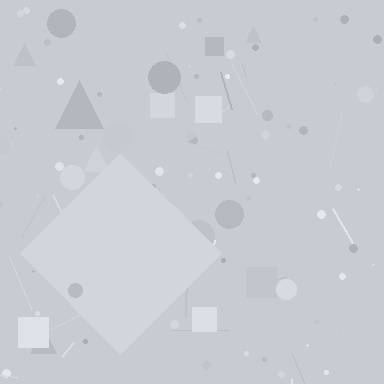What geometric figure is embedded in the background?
A diamond is embedded in the background.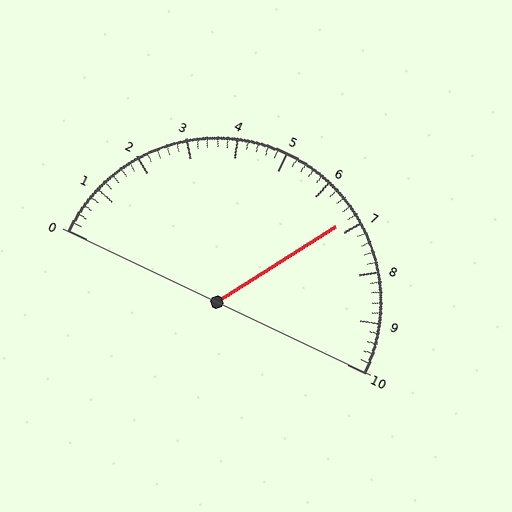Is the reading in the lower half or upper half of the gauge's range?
The reading is in the upper half of the range (0 to 10).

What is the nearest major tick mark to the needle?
The nearest major tick mark is 7.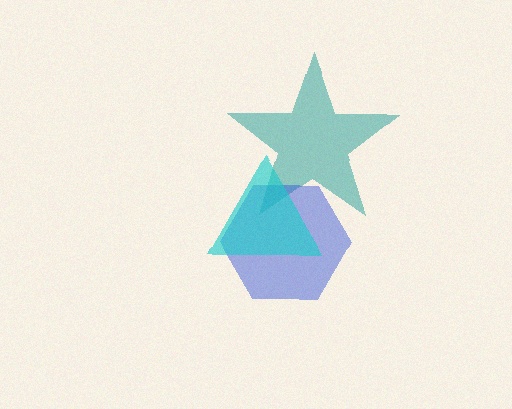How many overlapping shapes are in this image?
There are 3 overlapping shapes in the image.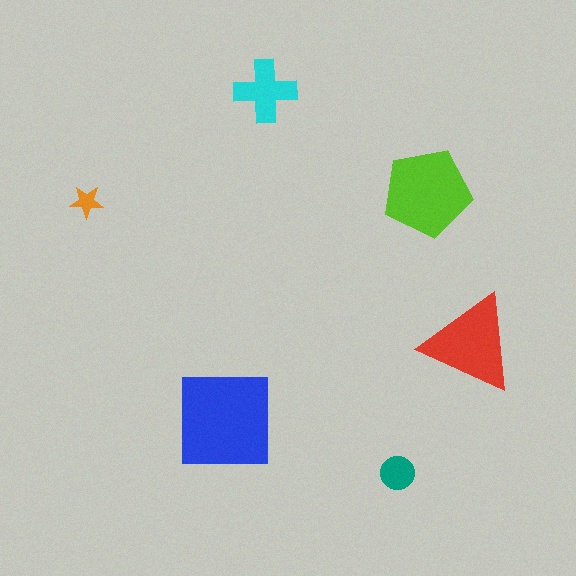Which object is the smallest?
The orange star.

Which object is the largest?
The blue square.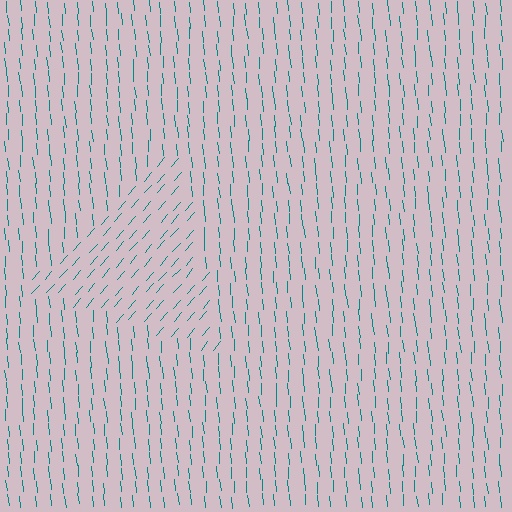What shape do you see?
I see a triangle.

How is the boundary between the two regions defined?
The boundary is defined purely by a change in line orientation (approximately 45 degrees difference). All lines are the same color and thickness.